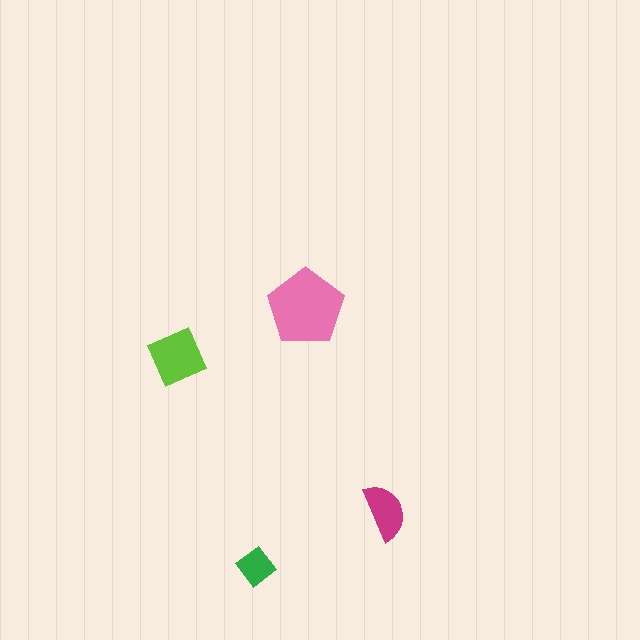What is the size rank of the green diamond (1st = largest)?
4th.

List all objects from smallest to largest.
The green diamond, the magenta semicircle, the lime diamond, the pink pentagon.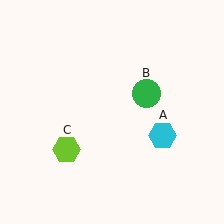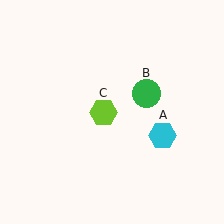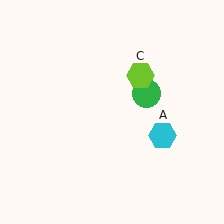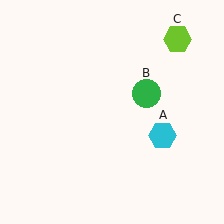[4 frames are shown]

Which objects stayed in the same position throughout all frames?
Cyan hexagon (object A) and green circle (object B) remained stationary.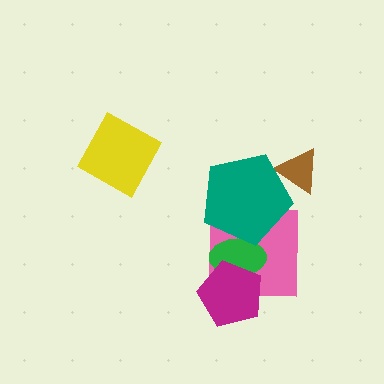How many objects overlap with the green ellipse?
3 objects overlap with the green ellipse.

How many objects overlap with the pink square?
3 objects overlap with the pink square.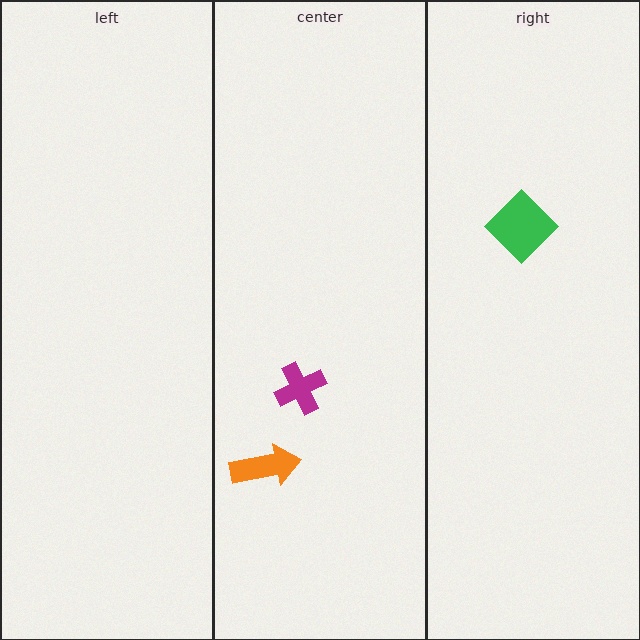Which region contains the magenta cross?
The center region.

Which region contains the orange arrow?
The center region.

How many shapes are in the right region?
1.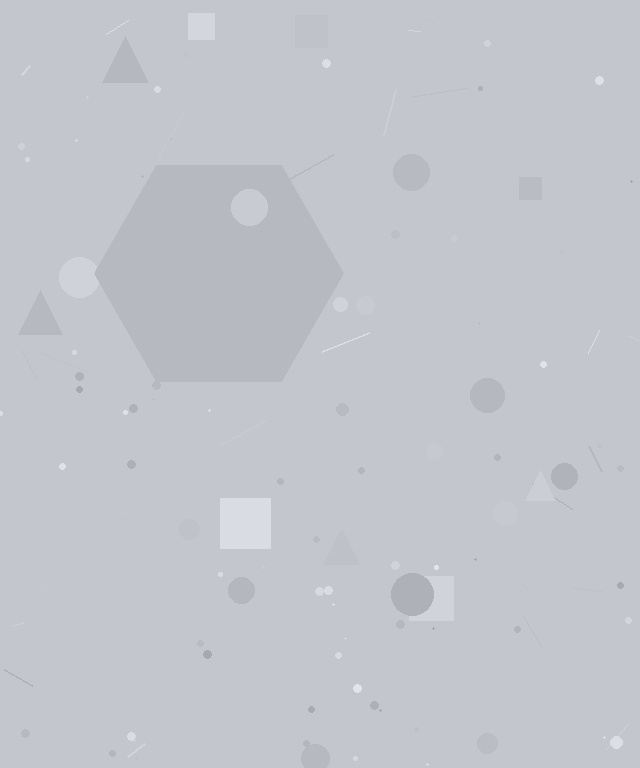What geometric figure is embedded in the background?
A hexagon is embedded in the background.